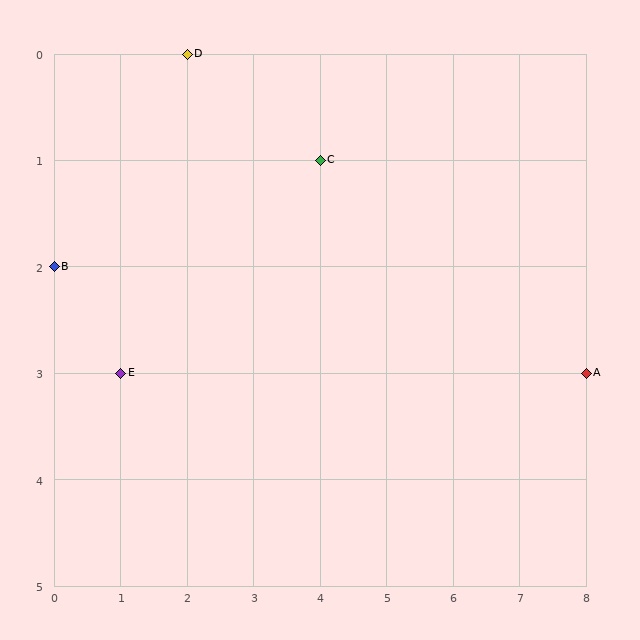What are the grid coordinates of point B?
Point B is at grid coordinates (0, 2).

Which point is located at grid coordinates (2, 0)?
Point D is at (2, 0).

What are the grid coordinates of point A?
Point A is at grid coordinates (8, 3).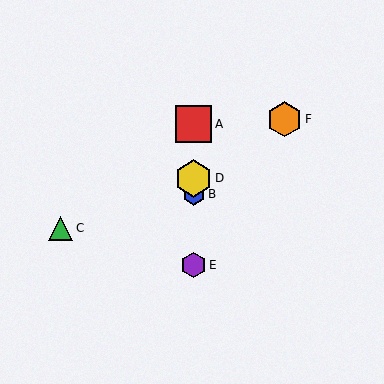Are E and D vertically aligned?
Yes, both are at x≈194.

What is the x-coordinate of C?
Object C is at x≈61.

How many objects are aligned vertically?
4 objects (A, B, D, E) are aligned vertically.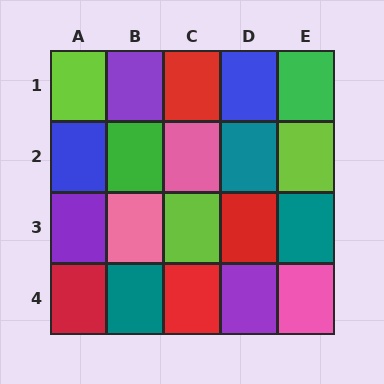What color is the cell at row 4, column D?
Purple.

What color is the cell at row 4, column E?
Pink.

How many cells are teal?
3 cells are teal.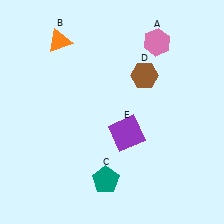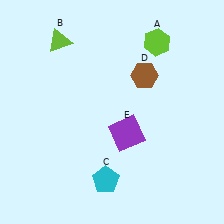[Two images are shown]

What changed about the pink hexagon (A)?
In Image 1, A is pink. In Image 2, it changed to lime.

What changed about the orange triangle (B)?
In Image 1, B is orange. In Image 2, it changed to lime.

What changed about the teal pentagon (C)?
In Image 1, C is teal. In Image 2, it changed to cyan.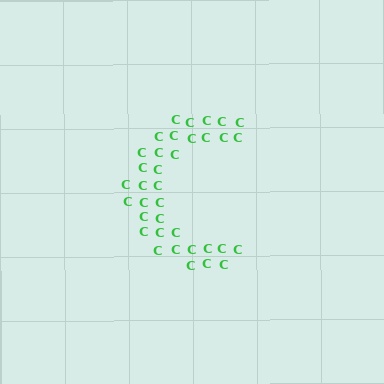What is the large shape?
The large shape is the letter C.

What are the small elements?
The small elements are letter C's.